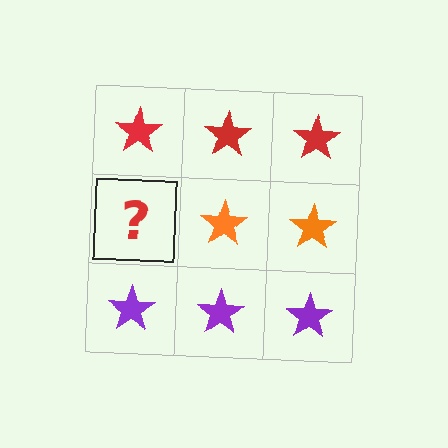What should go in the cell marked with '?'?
The missing cell should contain an orange star.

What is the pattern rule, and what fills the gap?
The rule is that each row has a consistent color. The gap should be filled with an orange star.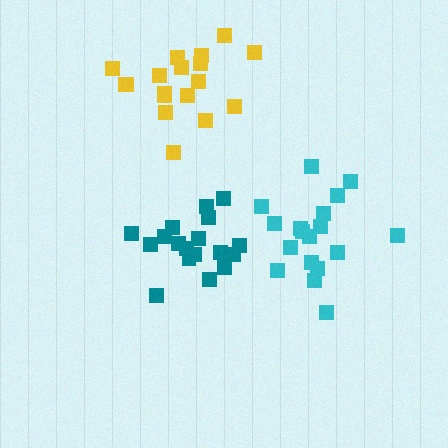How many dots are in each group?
Group 1: 18 dots, Group 2: 18 dots, Group 3: 18 dots (54 total).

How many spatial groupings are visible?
There are 3 spatial groupings.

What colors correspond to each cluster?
The clusters are colored: teal, yellow, cyan.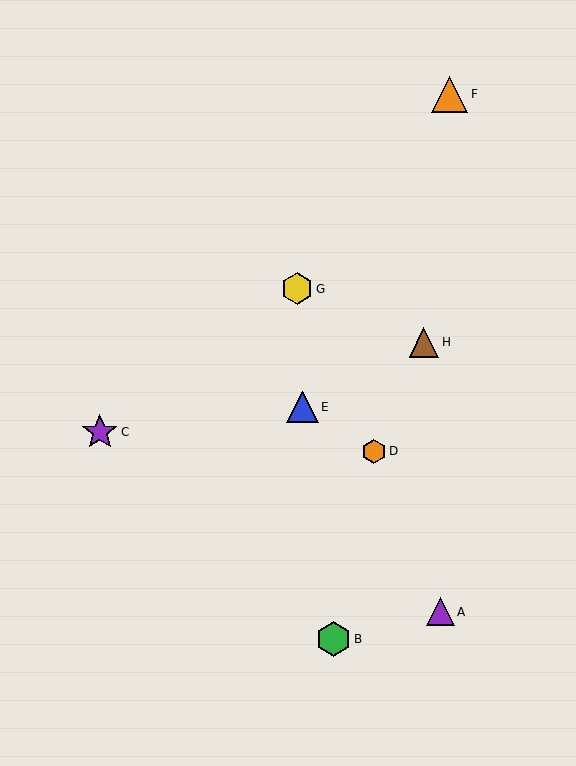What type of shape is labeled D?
Shape D is an orange hexagon.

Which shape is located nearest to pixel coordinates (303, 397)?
The blue triangle (labeled E) at (302, 407) is nearest to that location.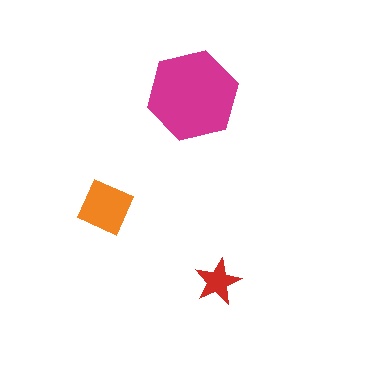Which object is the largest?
The magenta hexagon.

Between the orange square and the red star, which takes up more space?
The orange square.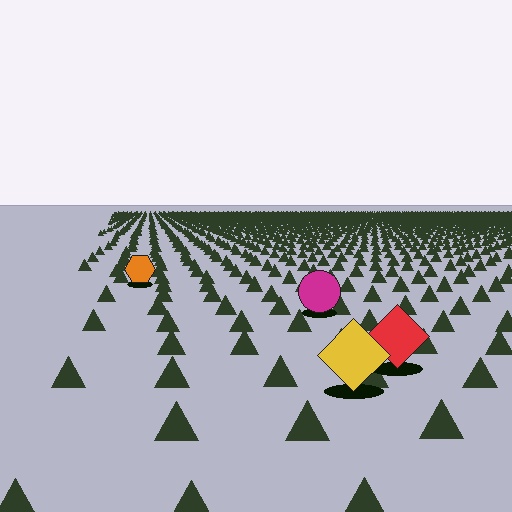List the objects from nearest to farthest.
From nearest to farthest: the yellow diamond, the red diamond, the magenta circle, the orange hexagon.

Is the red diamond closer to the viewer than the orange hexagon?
Yes. The red diamond is closer — you can tell from the texture gradient: the ground texture is coarser near it.